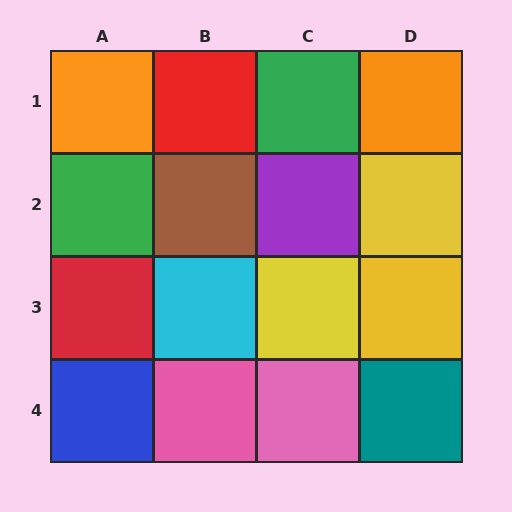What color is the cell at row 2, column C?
Purple.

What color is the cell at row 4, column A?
Blue.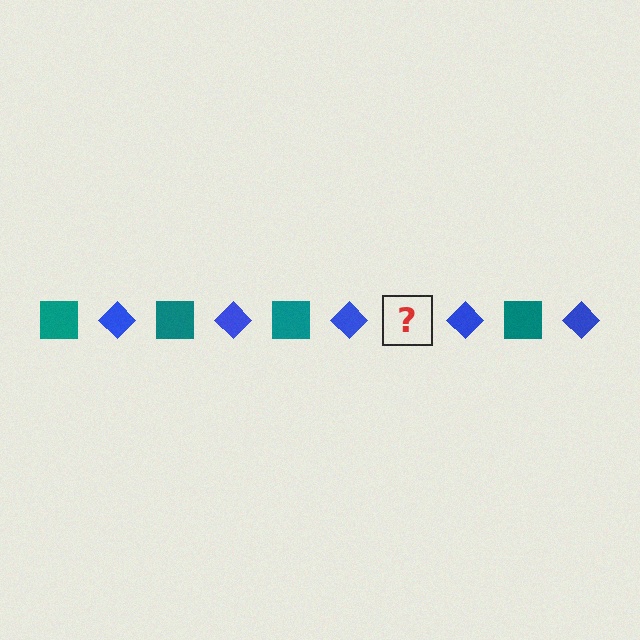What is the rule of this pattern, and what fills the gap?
The rule is that the pattern alternates between teal square and blue diamond. The gap should be filled with a teal square.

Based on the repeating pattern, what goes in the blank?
The blank should be a teal square.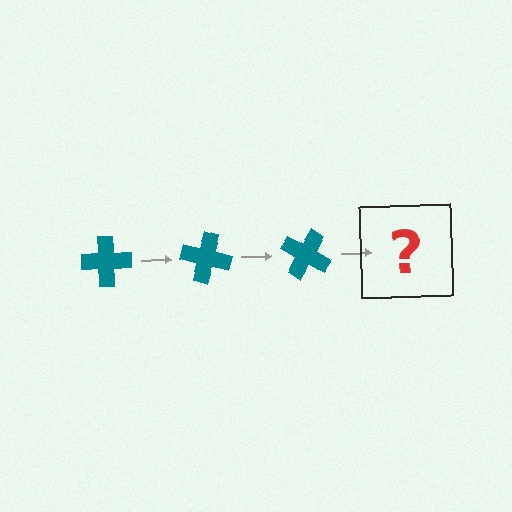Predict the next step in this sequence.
The next step is a teal cross rotated 45 degrees.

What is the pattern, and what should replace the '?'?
The pattern is that the cross rotates 15 degrees each step. The '?' should be a teal cross rotated 45 degrees.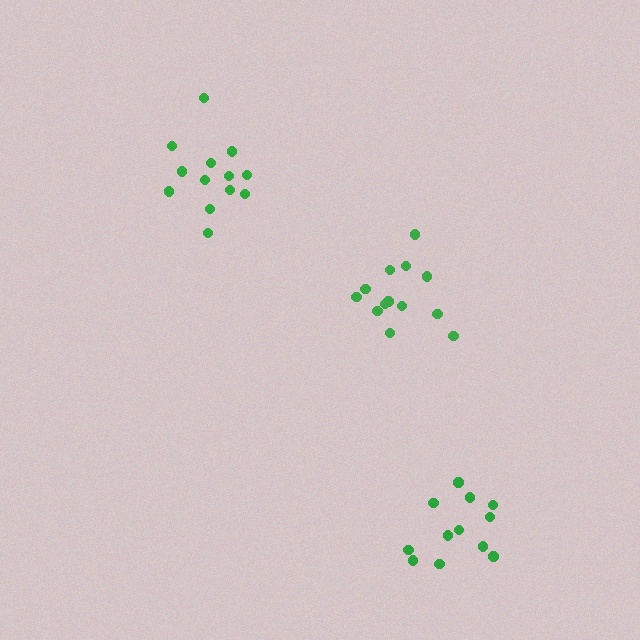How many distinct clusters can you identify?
There are 3 distinct clusters.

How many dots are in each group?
Group 1: 13 dots, Group 2: 12 dots, Group 3: 13 dots (38 total).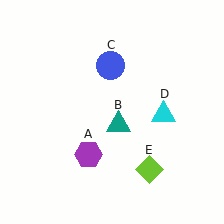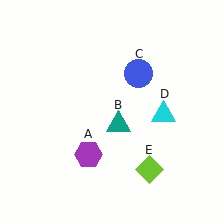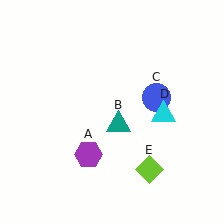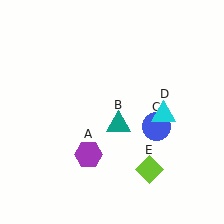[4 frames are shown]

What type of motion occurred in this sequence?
The blue circle (object C) rotated clockwise around the center of the scene.